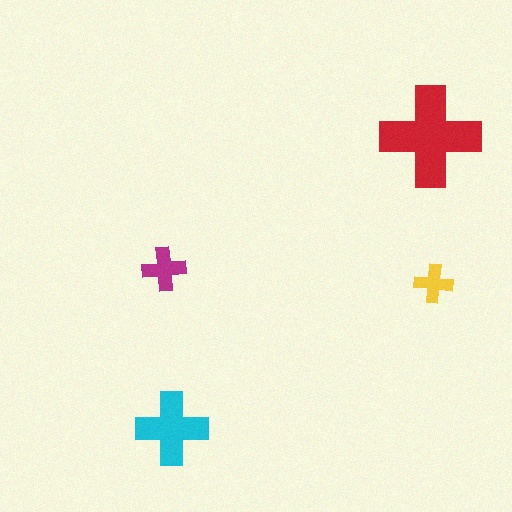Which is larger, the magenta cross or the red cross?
The red one.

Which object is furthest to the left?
The magenta cross is leftmost.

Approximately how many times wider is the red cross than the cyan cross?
About 1.5 times wider.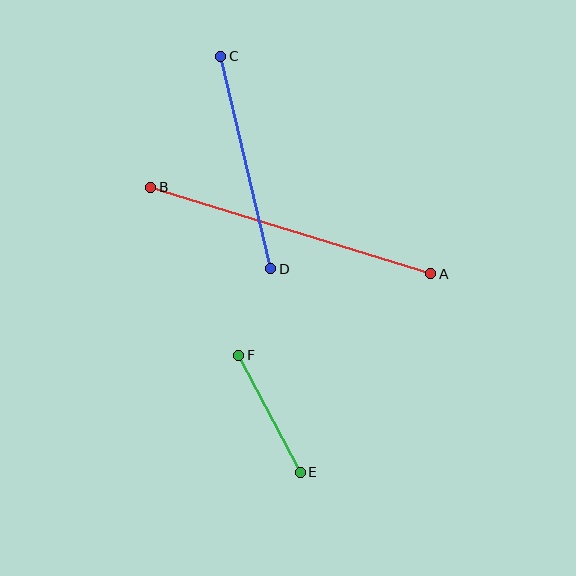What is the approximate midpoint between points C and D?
The midpoint is at approximately (246, 162) pixels.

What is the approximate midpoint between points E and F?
The midpoint is at approximately (269, 414) pixels.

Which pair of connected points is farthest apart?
Points A and B are farthest apart.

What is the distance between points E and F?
The distance is approximately 132 pixels.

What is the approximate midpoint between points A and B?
The midpoint is at approximately (291, 230) pixels.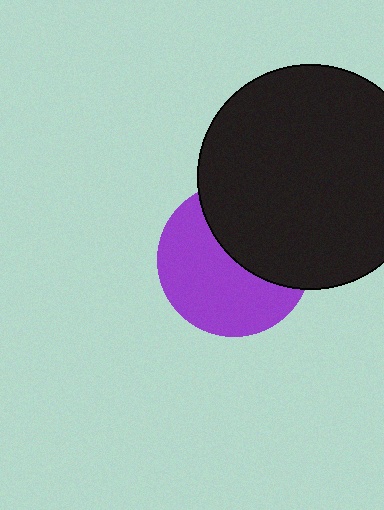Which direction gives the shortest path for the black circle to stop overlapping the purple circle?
Moving toward the upper-right gives the shortest separation.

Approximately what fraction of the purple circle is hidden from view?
Roughly 43% of the purple circle is hidden behind the black circle.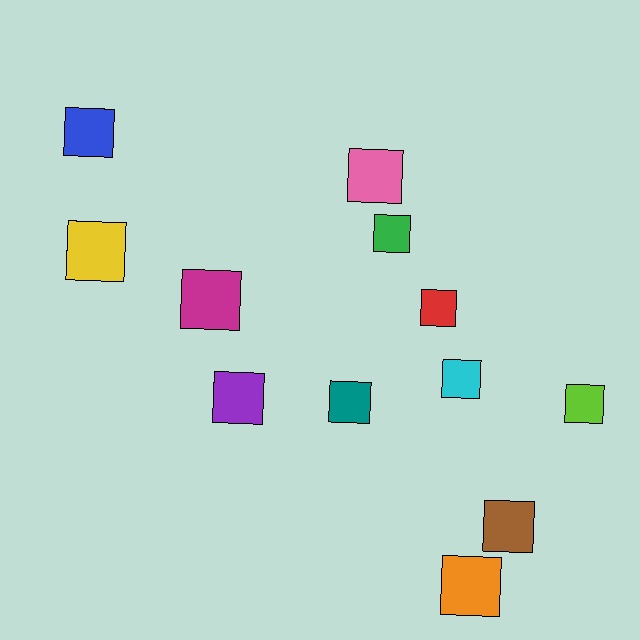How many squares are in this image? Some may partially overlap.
There are 12 squares.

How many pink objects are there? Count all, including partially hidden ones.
There is 1 pink object.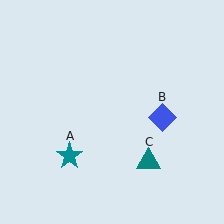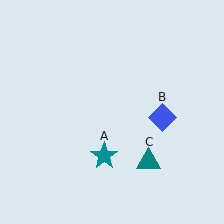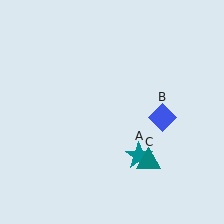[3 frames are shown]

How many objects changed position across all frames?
1 object changed position: teal star (object A).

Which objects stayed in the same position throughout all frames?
Blue diamond (object B) and teal triangle (object C) remained stationary.